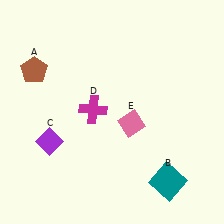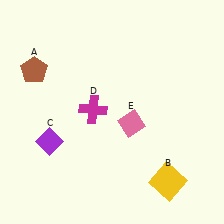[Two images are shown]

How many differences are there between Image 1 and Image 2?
There is 1 difference between the two images.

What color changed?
The square (B) changed from teal in Image 1 to yellow in Image 2.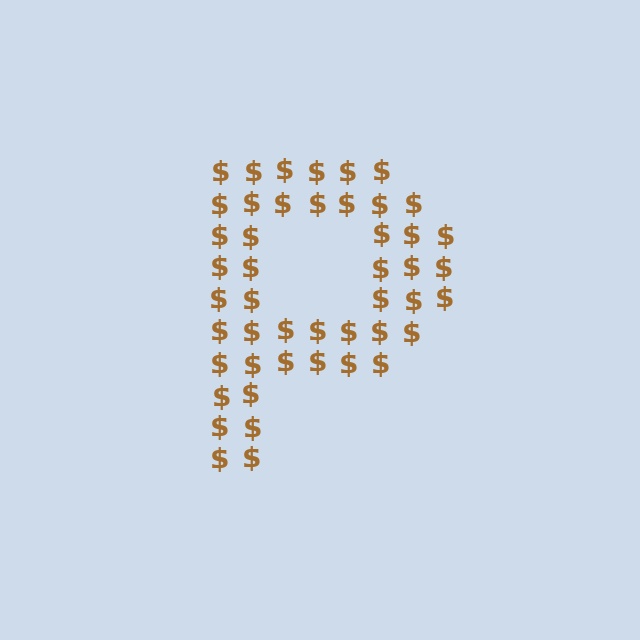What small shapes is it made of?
It is made of small dollar signs.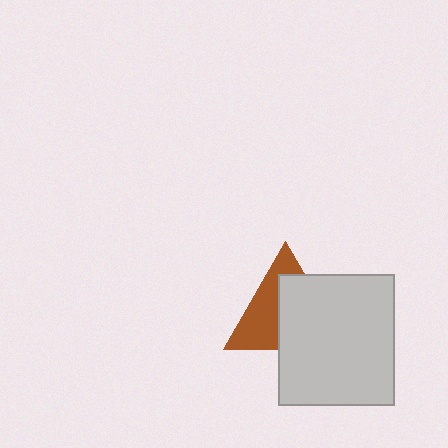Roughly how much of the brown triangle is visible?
About half of it is visible (roughly 45%).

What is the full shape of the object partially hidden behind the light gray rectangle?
The partially hidden object is a brown triangle.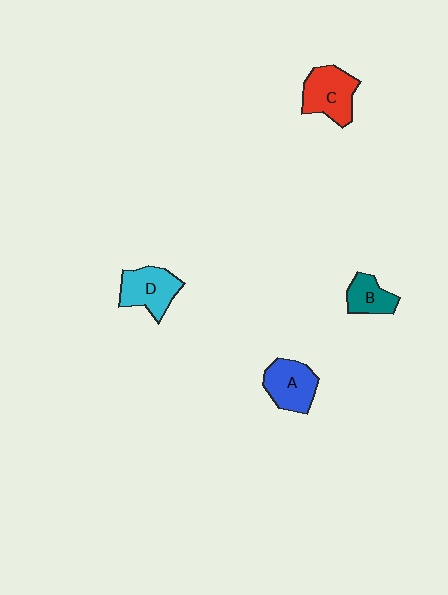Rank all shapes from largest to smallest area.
From largest to smallest: C (red), D (cyan), A (blue), B (teal).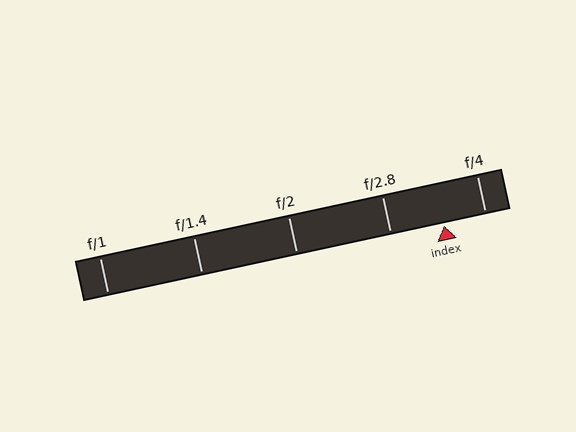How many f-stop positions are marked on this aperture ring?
There are 5 f-stop positions marked.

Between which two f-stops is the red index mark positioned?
The index mark is between f/2.8 and f/4.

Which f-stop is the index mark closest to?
The index mark is closest to f/4.